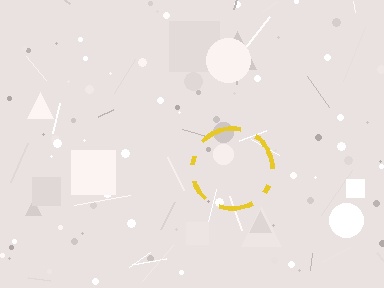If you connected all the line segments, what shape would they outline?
They would outline a circle.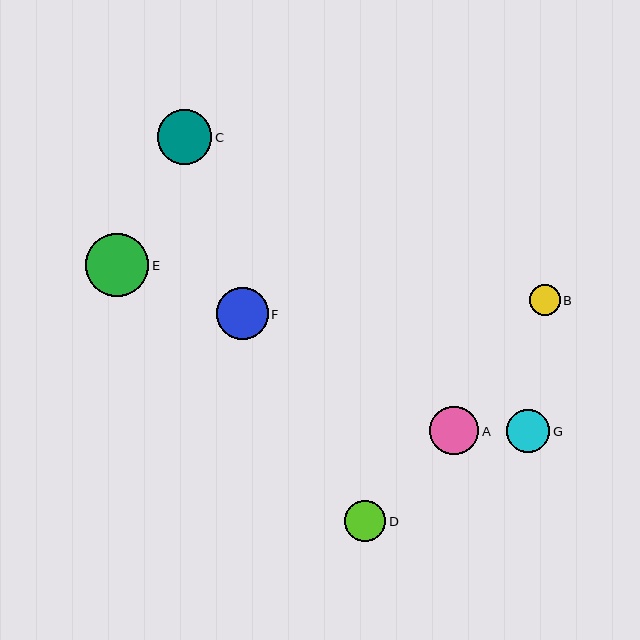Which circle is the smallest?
Circle B is the smallest with a size of approximately 31 pixels.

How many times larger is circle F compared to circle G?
Circle F is approximately 1.2 times the size of circle G.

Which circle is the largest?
Circle E is the largest with a size of approximately 63 pixels.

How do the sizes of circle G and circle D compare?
Circle G and circle D are approximately the same size.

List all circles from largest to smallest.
From largest to smallest: E, C, F, A, G, D, B.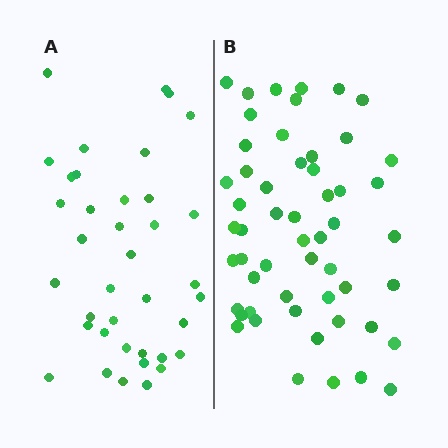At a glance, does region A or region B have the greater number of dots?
Region B (the right region) has more dots.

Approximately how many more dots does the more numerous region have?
Region B has approximately 15 more dots than region A.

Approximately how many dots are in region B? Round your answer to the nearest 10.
About 50 dots. (The exact count is 54, which rounds to 50.)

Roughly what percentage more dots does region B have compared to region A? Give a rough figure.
About 40% more.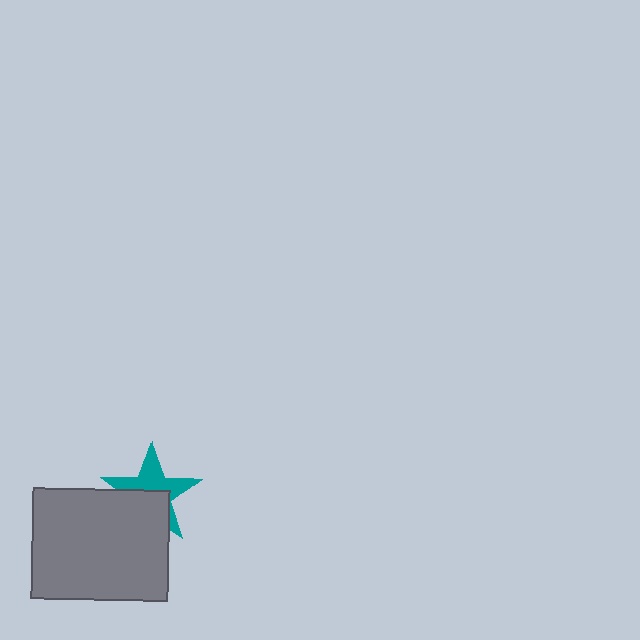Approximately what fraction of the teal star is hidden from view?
Roughly 45% of the teal star is hidden behind the gray rectangle.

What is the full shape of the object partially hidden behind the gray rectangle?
The partially hidden object is a teal star.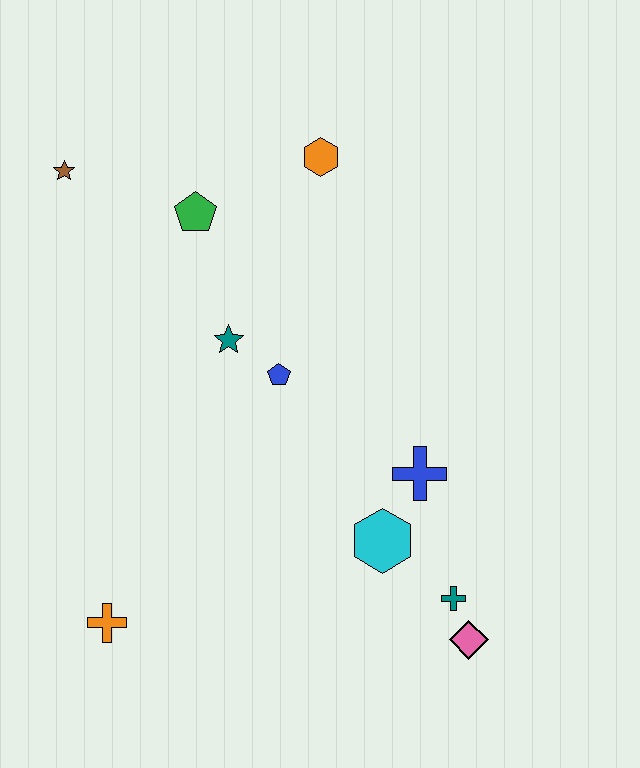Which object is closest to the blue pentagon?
The teal star is closest to the blue pentagon.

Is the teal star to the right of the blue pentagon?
No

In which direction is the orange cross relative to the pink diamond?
The orange cross is to the left of the pink diamond.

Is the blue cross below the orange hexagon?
Yes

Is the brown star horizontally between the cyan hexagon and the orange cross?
No